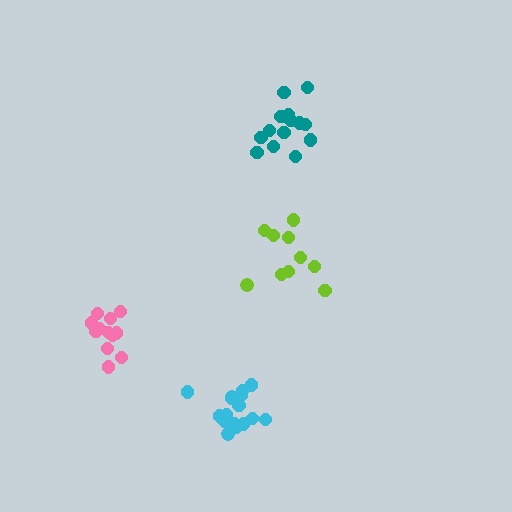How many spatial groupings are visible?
There are 4 spatial groupings.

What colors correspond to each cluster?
The clusters are colored: teal, lime, pink, cyan.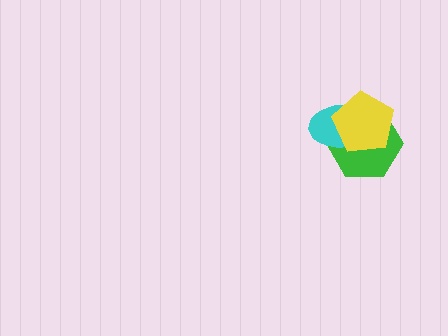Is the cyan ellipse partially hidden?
Yes, it is partially covered by another shape.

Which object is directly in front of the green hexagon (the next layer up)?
The cyan ellipse is directly in front of the green hexagon.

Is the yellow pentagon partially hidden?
No, no other shape covers it.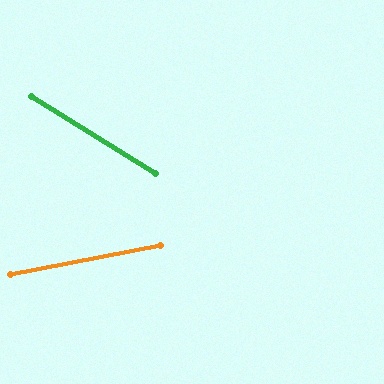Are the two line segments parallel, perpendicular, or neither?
Neither parallel nor perpendicular — they differ by about 43°.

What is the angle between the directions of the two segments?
Approximately 43 degrees.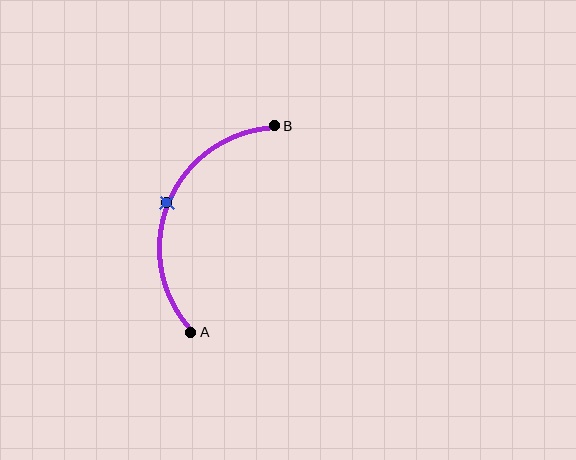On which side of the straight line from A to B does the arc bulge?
The arc bulges to the left of the straight line connecting A and B.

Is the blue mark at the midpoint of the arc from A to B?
Yes. The blue mark lies on the arc at equal arc-length from both A and B — it is the arc midpoint.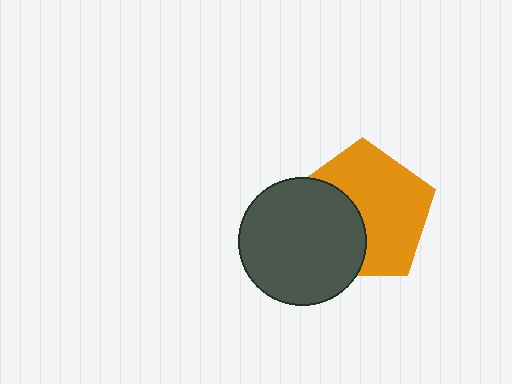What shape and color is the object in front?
The object in front is a dark gray circle.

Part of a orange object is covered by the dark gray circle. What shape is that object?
It is a pentagon.